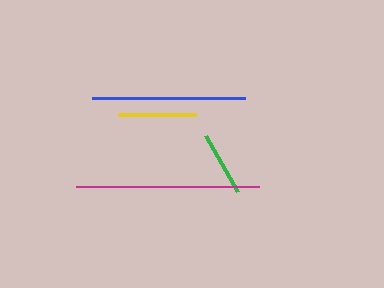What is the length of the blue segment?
The blue segment is approximately 154 pixels long.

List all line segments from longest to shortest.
From longest to shortest: magenta, blue, yellow, green.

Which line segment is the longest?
The magenta line is the longest at approximately 183 pixels.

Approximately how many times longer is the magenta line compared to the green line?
The magenta line is approximately 2.9 times the length of the green line.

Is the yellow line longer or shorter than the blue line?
The blue line is longer than the yellow line.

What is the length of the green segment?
The green segment is approximately 64 pixels long.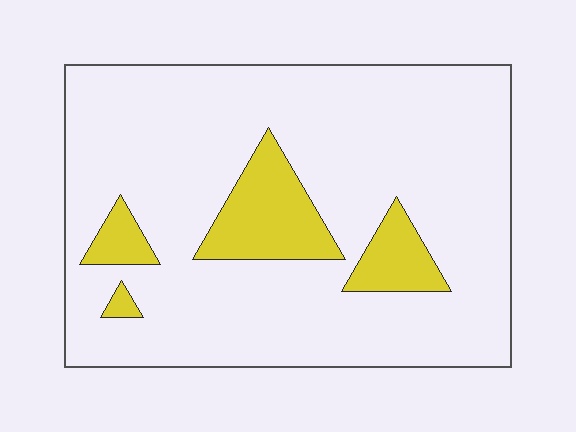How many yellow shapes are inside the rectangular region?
4.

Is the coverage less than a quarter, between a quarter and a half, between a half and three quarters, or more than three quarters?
Less than a quarter.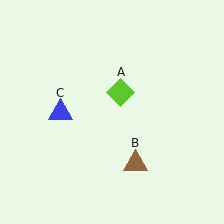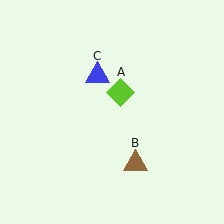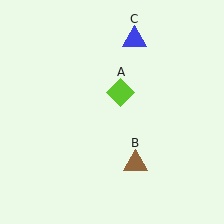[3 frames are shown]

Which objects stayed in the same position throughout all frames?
Lime diamond (object A) and brown triangle (object B) remained stationary.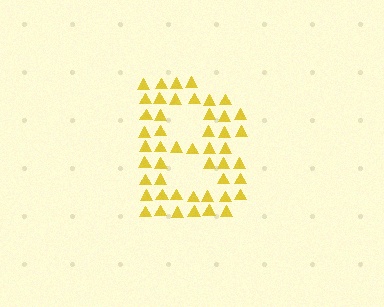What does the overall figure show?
The overall figure shows the letter B.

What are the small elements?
The small elements are triangles.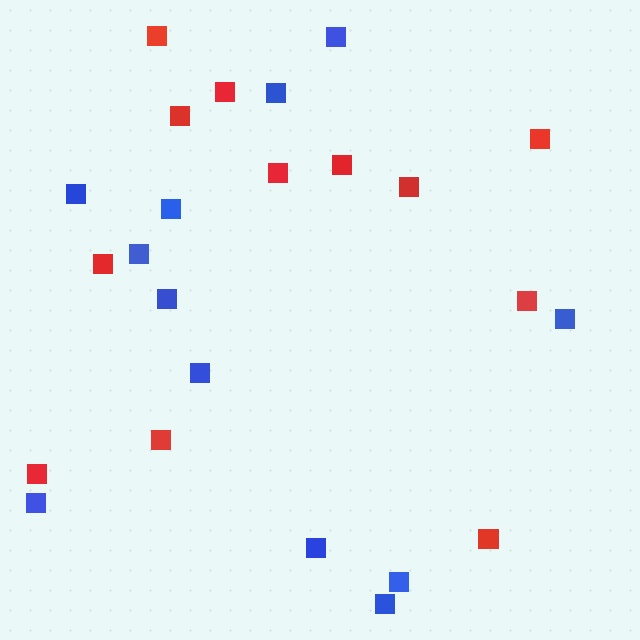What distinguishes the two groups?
There are 2 groups: one group of red squares (12) and one group of blue squares (12).